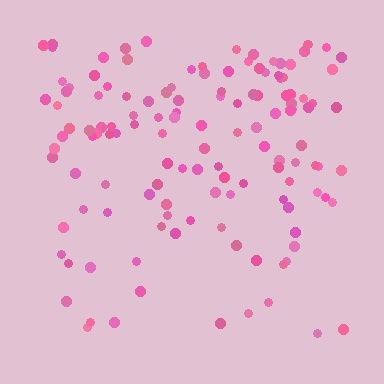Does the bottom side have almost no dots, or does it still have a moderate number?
Still a moderate number, just noticeably fewer than the top.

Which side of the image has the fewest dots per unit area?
The bottom.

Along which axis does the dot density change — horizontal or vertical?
Vertical.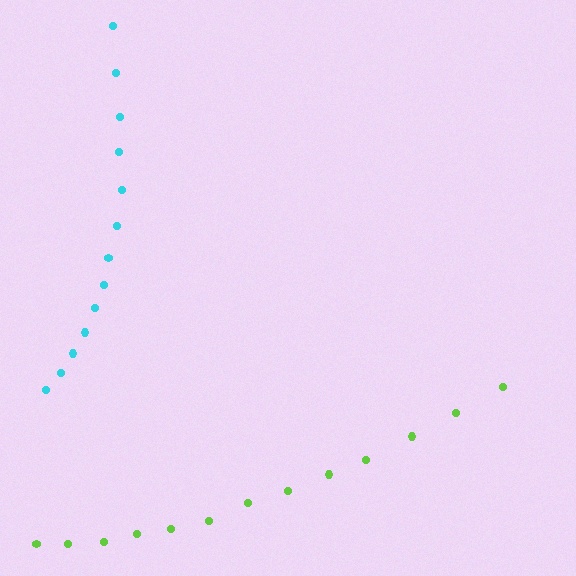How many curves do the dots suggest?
There are 2 distinct paths.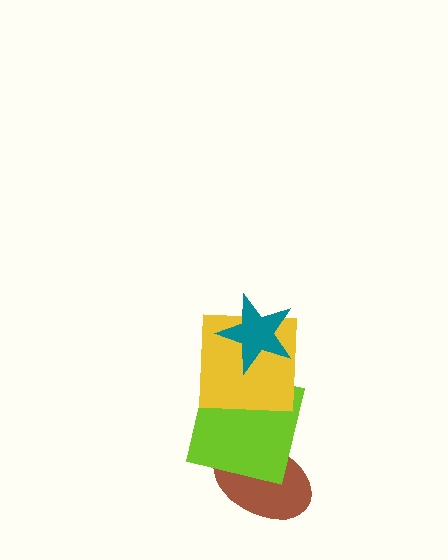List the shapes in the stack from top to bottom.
From top to bottom: the teal star, the yellow square, the lime square, the brown ellipse.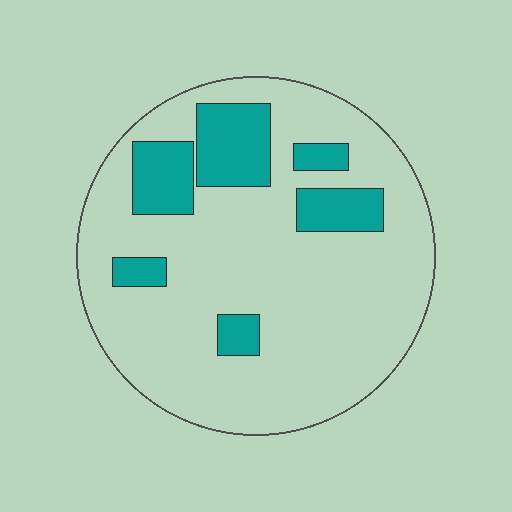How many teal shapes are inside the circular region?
6.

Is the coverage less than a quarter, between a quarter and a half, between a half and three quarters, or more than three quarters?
Less than a quarter.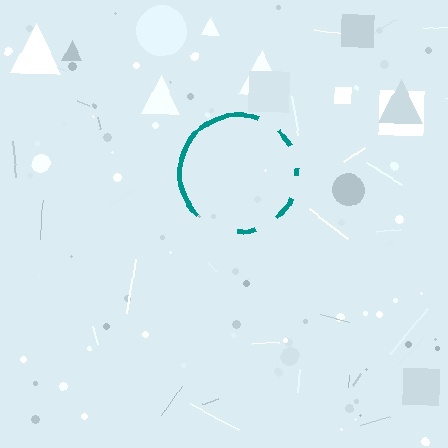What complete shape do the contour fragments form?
The contour fragments form a circle.